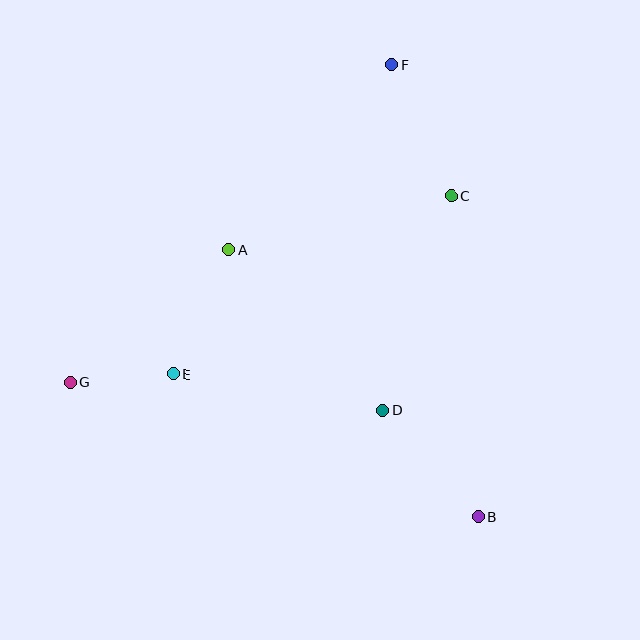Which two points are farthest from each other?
Points B and F are farthest from each other.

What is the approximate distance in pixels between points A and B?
The distance between A and B is approximately 365 pixels.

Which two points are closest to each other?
Points E and G are closest to each other.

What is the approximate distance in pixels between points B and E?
The distance between B and E is approximately 337 pixels.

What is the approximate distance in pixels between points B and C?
The distance between B and C is approximately 322 pixels.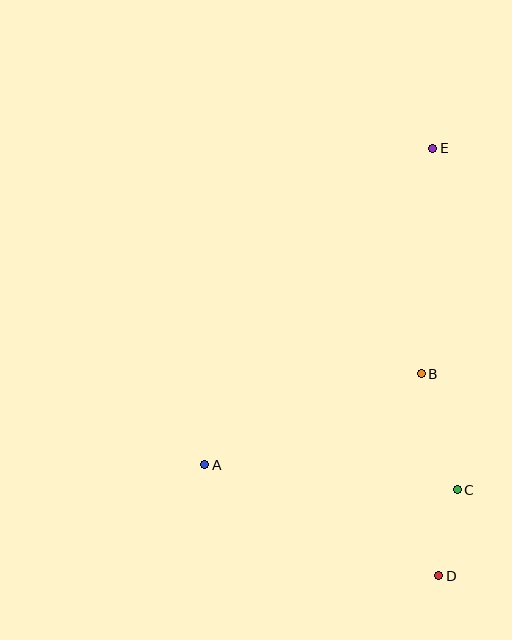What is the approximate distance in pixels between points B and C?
The distance between B and C is approximately 122 pixels.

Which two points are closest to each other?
Points C and D are closest to each other.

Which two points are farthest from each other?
Points D and E are farthest from each other.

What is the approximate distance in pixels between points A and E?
The distance between A and E is approximately 390 pixels.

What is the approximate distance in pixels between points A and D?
The distance between A and D is approximately 259 pixels.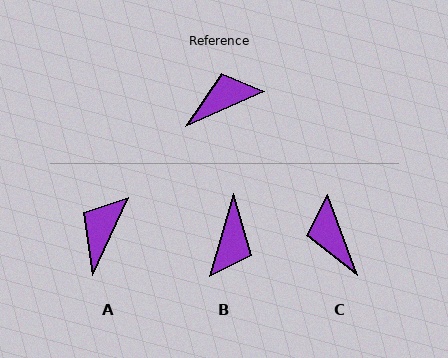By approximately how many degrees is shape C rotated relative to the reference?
Approximately 86 degrees counter-clockwise.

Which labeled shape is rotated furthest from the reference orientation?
B, about 130 degrees away.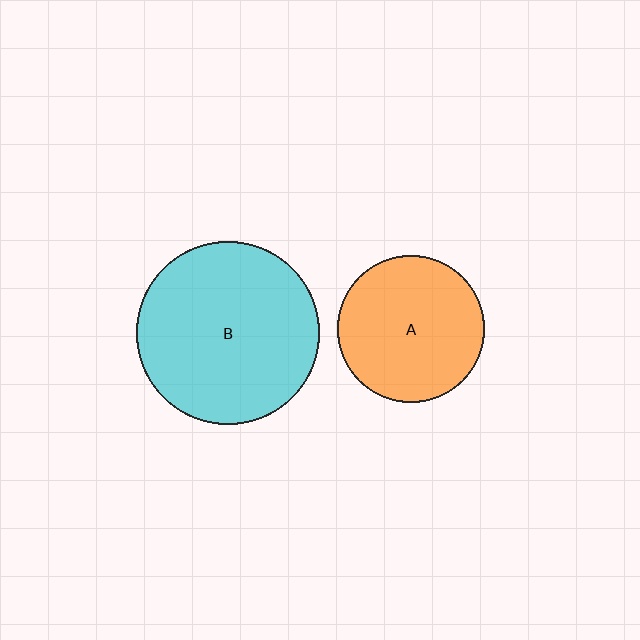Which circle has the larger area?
Circle B (cyan).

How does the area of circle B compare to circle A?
Approximately 1.5 times.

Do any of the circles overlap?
No, none of the circles overlap.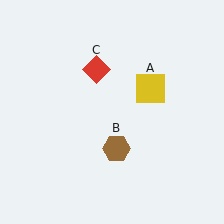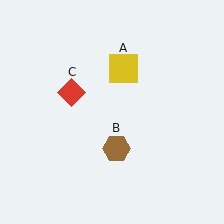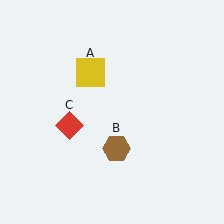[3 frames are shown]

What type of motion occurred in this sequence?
The yellow square (object A), red diamond (object C) rotated counterclockwise around the center of the scene.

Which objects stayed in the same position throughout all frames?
Brown hexagon (object B) remained stationary.